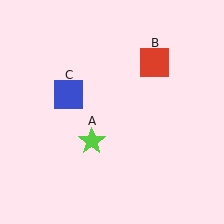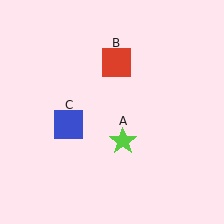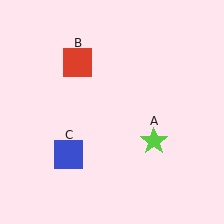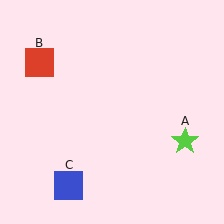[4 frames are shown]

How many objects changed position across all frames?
3 objects changed position: lime star (object A), red square (object B), blue square (object C).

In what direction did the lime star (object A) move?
The lime star (object A) moved right.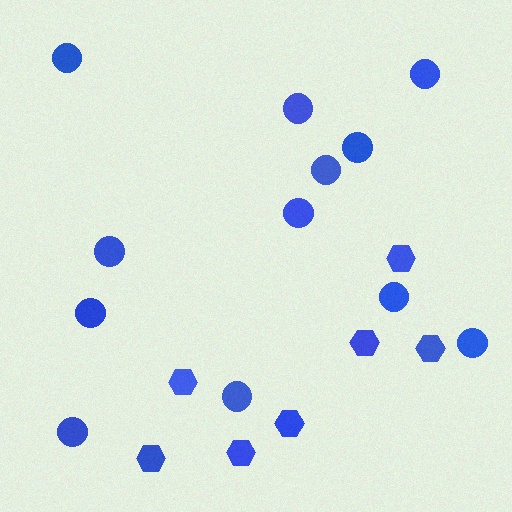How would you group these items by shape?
There are 2 groups: one group of circles (12) and one group of hexagons (7).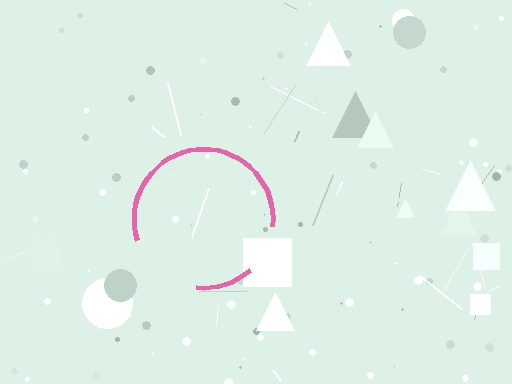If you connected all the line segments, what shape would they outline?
They would outline a circle.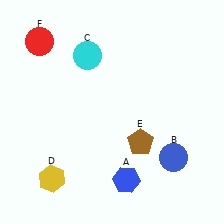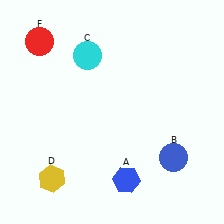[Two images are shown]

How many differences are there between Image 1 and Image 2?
There is 1 difference between the two images.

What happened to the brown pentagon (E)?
The brown pentagon (E) was removed in Image 2. It was in the bottom-right area of Image 1.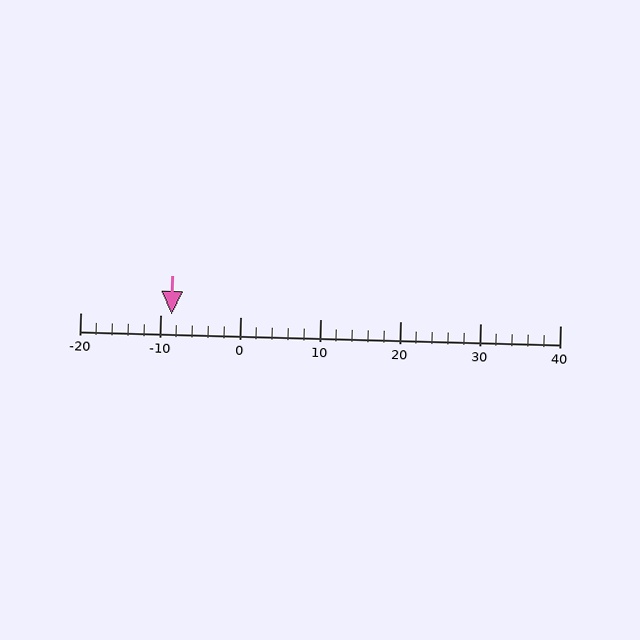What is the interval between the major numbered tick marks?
The major tick marks are spaced 10 units apart.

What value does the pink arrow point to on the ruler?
The pink arrow points to approximately -9.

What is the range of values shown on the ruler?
The ruler shows values from -20 to 40.